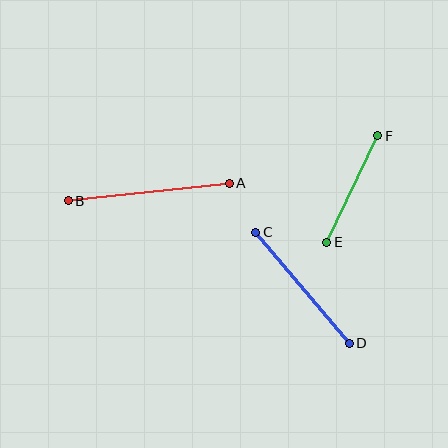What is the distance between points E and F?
The distance is approximately 118 pixels.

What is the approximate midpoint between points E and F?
The midpoint is at approximately (352, 189) pixels.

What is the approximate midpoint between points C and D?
The midpoint is at approximately (303, 288) pixels.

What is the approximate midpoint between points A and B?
The midpoint is at approximately (149, 192) pixels.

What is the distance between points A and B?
The distance is approximately 162 pixels.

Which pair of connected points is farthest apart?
Points A and B are farthest apart.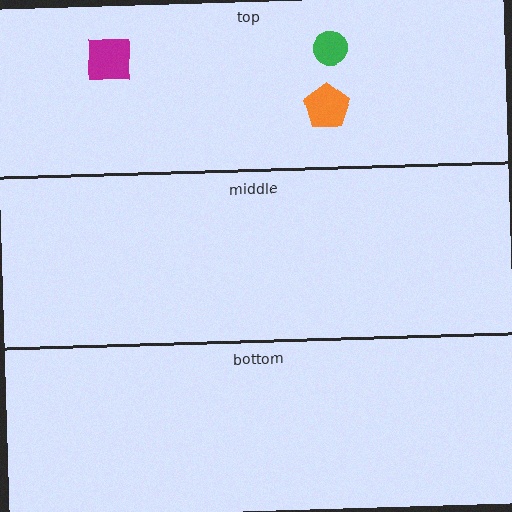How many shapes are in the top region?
3.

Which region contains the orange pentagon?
The top region.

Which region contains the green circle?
The top region.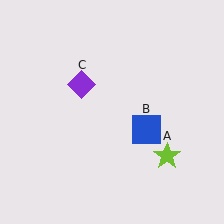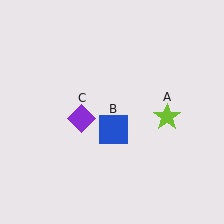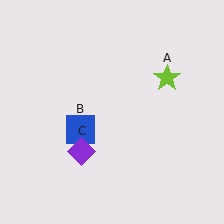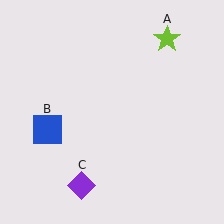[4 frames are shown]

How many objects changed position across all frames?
3 objects changed position: lime star (object A), blue square (object B), purple diamond (object C).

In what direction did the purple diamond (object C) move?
The purple diamond (object C) moved down.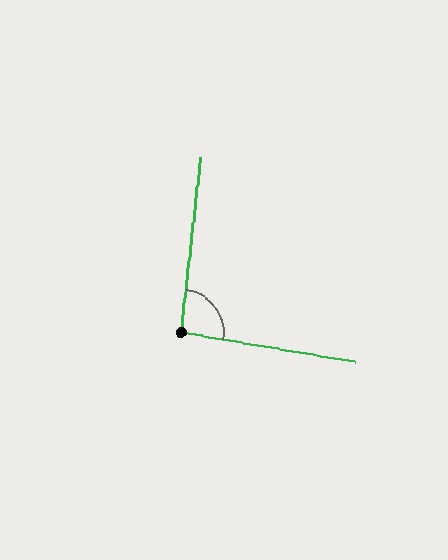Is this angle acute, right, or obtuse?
It is approximately a right angle.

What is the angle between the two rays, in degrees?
Approximately 93 degrees.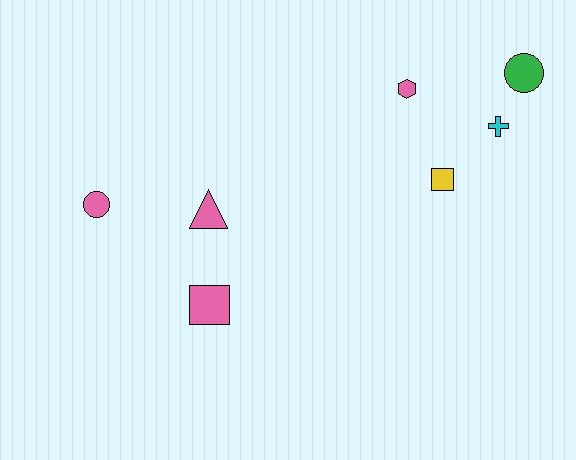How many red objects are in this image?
There are no red objects.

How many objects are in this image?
There are 7 objects.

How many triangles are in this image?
There is 1 triangle.